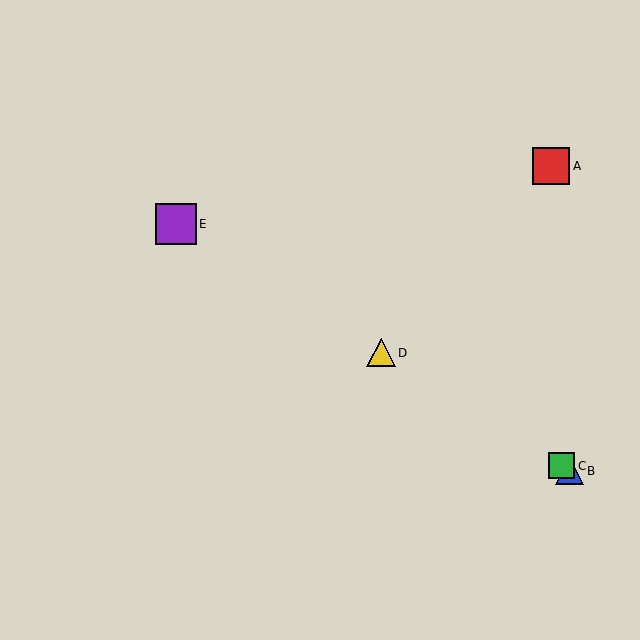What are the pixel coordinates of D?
Object D is at (381, 353).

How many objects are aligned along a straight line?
4 objects (B, C, D, E) are aligned along a straight line.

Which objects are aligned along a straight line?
Objects B, C, D, E are aligned along a straight line.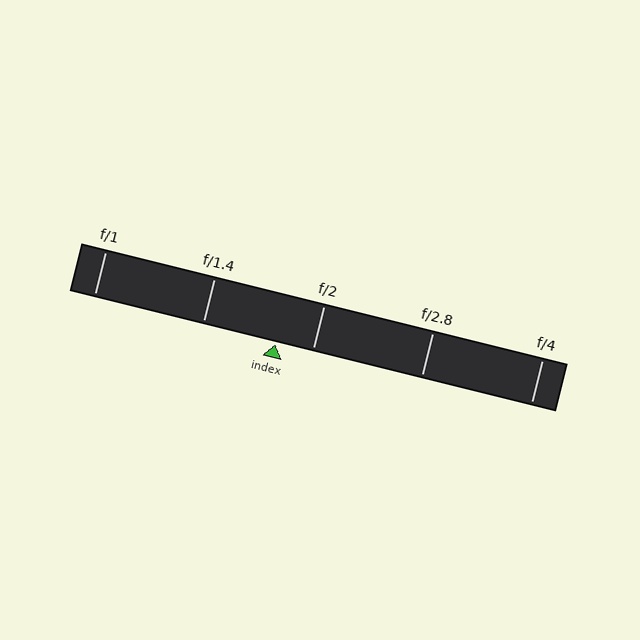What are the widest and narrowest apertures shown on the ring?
The widest aperture shown is f/1 and the narrowest is f/4.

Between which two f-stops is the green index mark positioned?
The index mark is between f/1.4 and f/2.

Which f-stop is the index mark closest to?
The index mark is closest to f/2.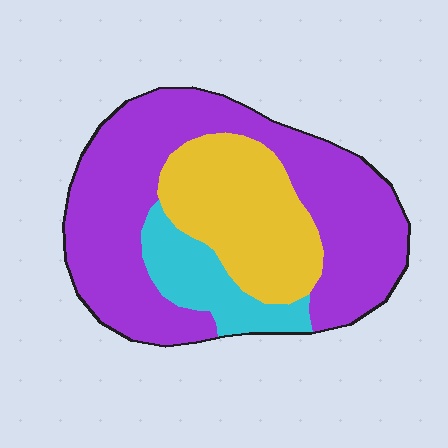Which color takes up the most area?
Purple, at roughly 60%.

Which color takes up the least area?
Cyan, at roughly 15%.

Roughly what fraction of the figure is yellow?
Yellow takes up between a sixth and a third of the figure.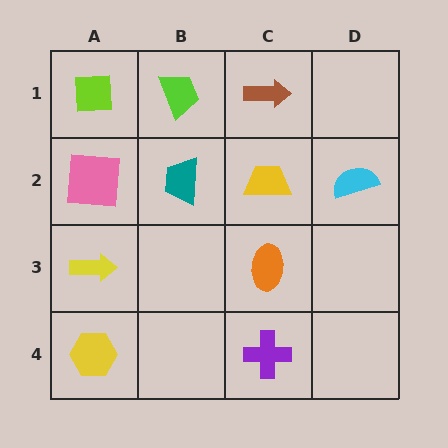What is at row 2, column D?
A cyan semicircle.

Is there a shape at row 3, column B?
No, that cell is empty.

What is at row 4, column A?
A yellow hexagon.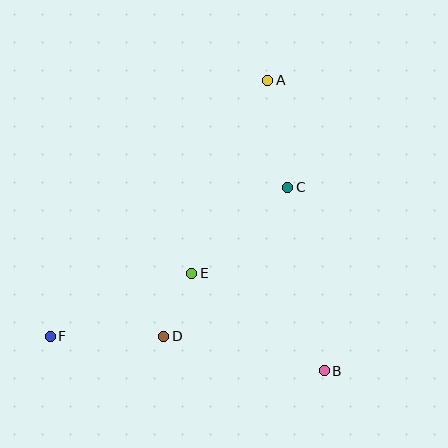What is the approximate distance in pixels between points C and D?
The distance between C and D is approximately 194 pixels.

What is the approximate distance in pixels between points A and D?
The distance between A and D is approximately 277 pixels.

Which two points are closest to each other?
Points D and E are closest to each other.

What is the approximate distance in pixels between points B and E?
The distance between B and E is approximately 164 pixels.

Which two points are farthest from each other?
Points A and F are farthest from each other.